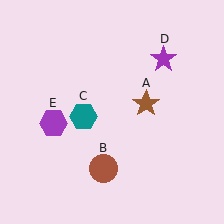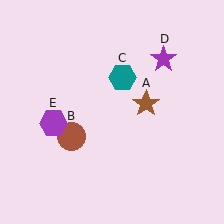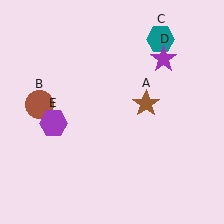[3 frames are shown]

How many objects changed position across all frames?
2 objects changed position: brown circle (object B), teal hexagon (object C).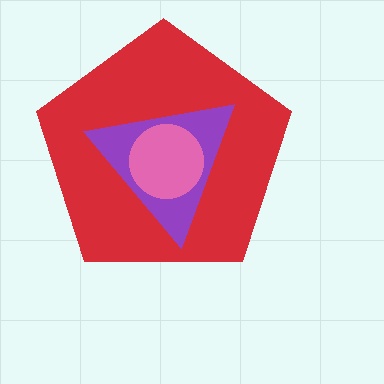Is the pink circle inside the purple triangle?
Yes.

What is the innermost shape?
The pink circle.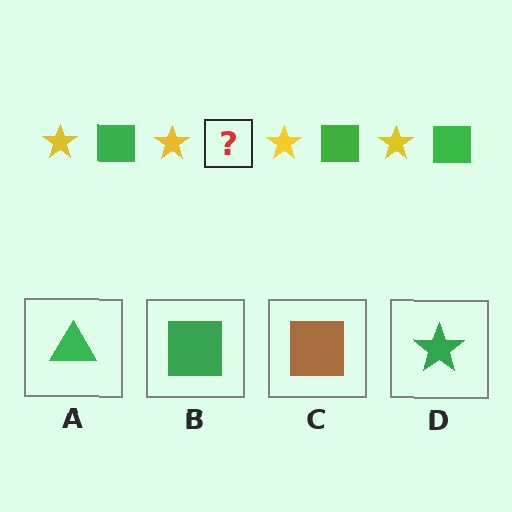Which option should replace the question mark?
Option B.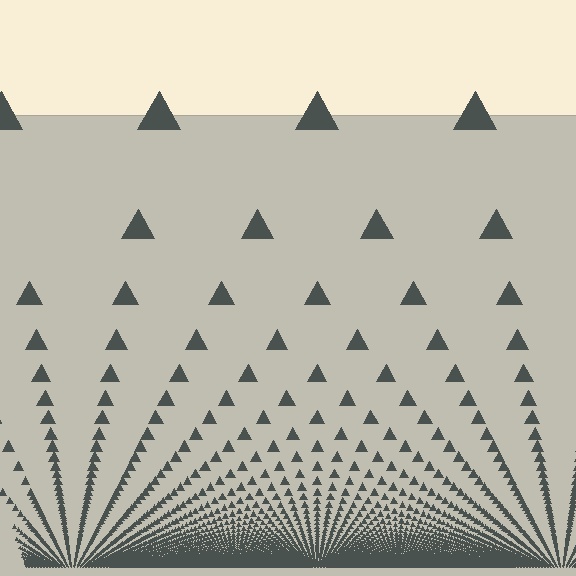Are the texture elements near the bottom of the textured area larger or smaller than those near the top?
Smaller. The gradient is inverted — elements near the bottom are smaller and denser.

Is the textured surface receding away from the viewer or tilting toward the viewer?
The surface appears to tilt toward the viewer. Texture elements get larger and sparser toward the top.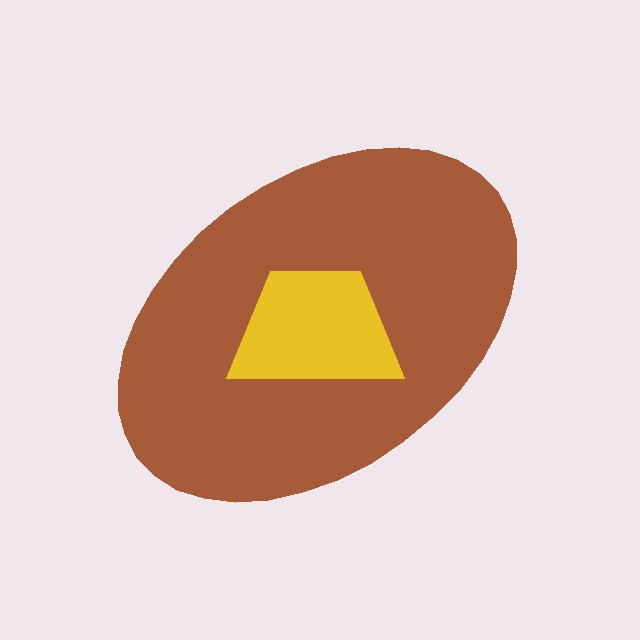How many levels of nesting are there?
2.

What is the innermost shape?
The yellow trapezoid.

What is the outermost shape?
The brown ellipse.